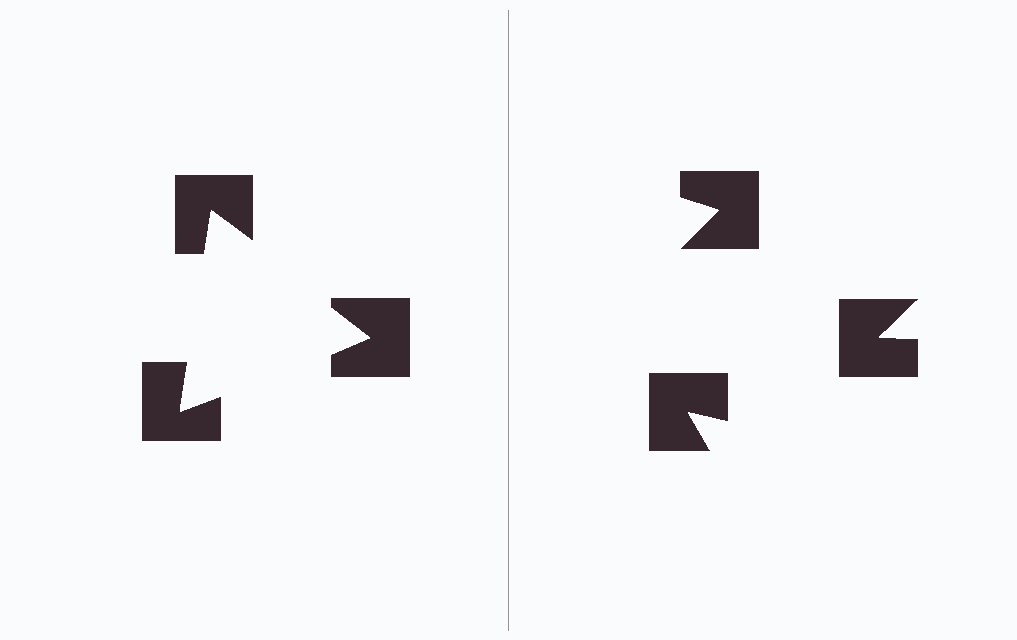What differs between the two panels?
The notched squares are positioned identically on both sides; only the wedge orientations differ. On the left they align to a triangle; on the right they are misaligned.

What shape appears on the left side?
An illusory triangle.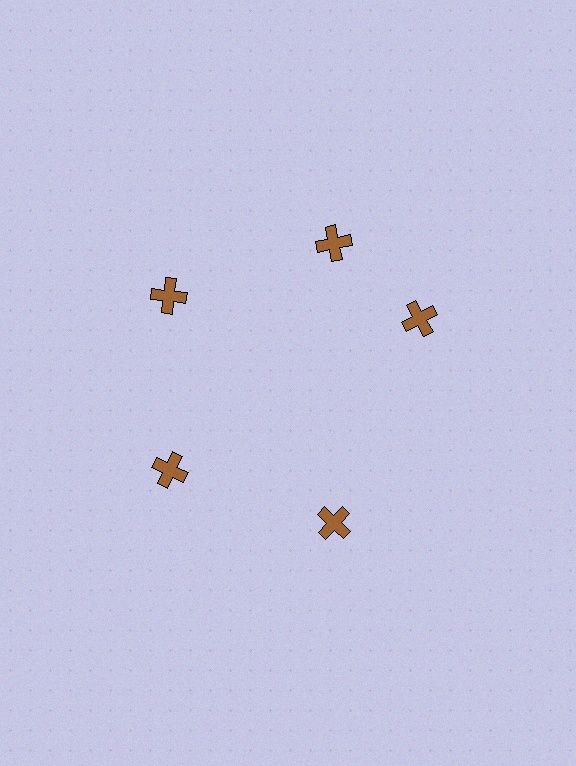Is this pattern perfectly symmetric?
No. The 5 brown crosses are arranged in a ring, but one element near the 3 o'clock position is rotated out of alignment along the ring, breaking the 5-fold rotational symmetry.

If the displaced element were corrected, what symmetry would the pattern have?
It would have 5-fold rotational symmetry — the pattern would map onto itself every 72 degrees.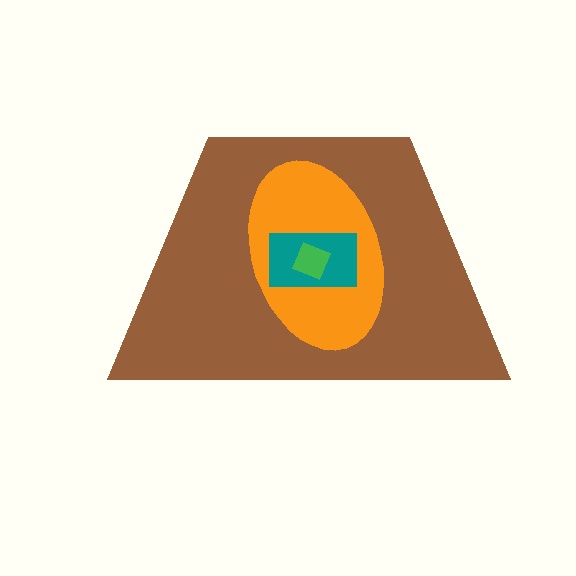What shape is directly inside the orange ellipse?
The teal rectangle.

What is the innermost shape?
The green diamond.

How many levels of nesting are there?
4.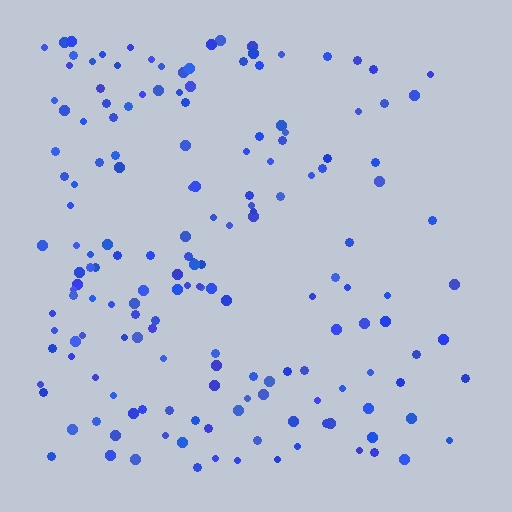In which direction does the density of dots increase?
From right to left, with the left side densest.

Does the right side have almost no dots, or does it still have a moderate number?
Still a moderate number, just noticeably fewer than the left.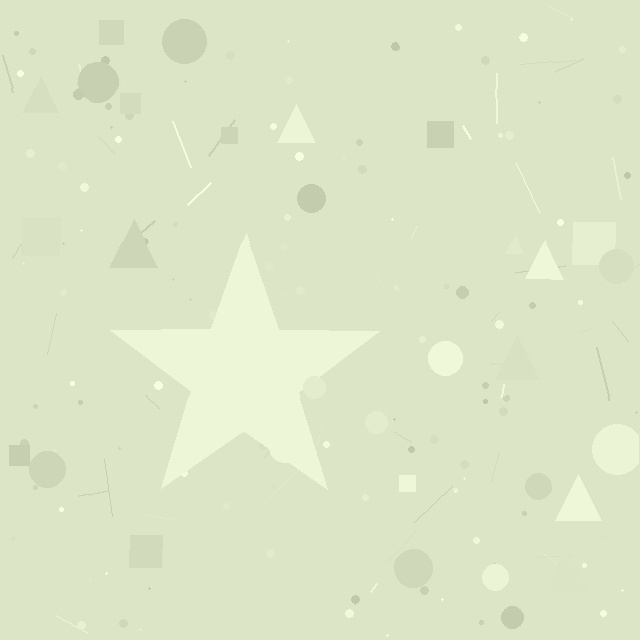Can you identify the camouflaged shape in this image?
The camouflaged shape is a star.